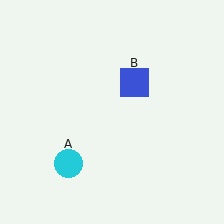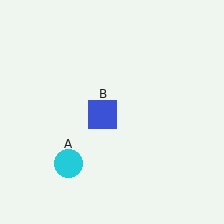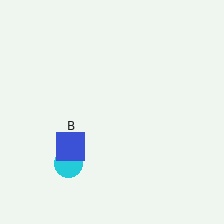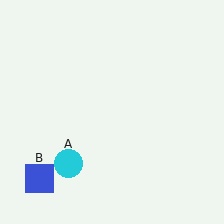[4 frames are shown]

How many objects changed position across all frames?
1 object changed position: blue square (object B).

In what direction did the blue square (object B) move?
The blue square (object B) moved down and to the left.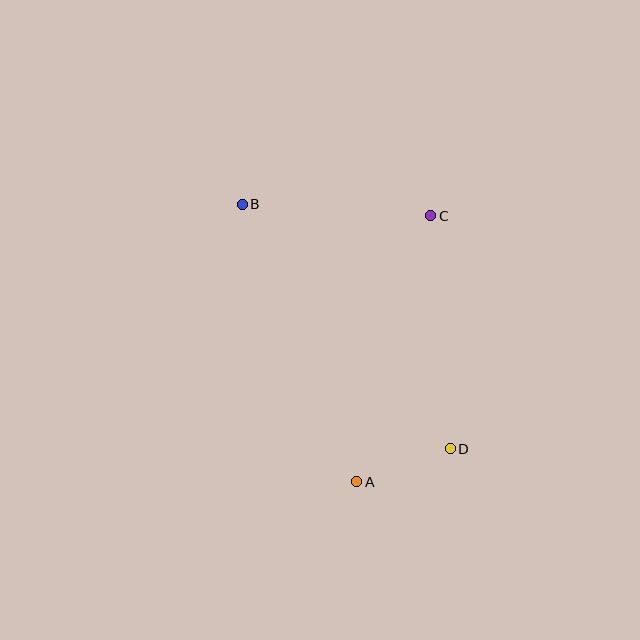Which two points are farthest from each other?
Points B and D are farthest from each other.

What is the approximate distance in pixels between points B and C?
The distance between B and C is approximately 189 pixels.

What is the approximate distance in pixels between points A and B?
The distance between A and B is approximately 300 pixels.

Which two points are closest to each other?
Points A and D are closest to each other.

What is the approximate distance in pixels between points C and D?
The distance between C and D is approximately 233 pixels.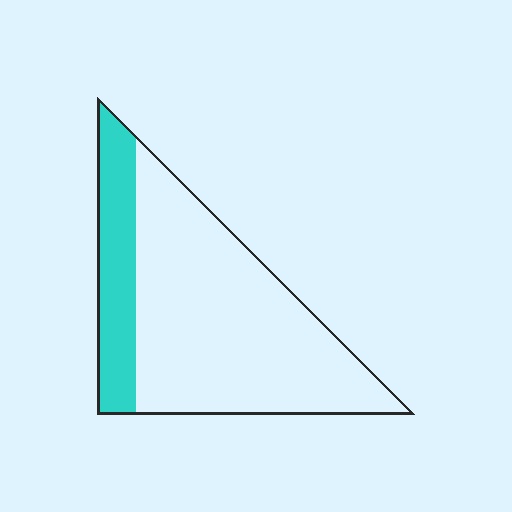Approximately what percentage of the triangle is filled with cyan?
Approximately 25%.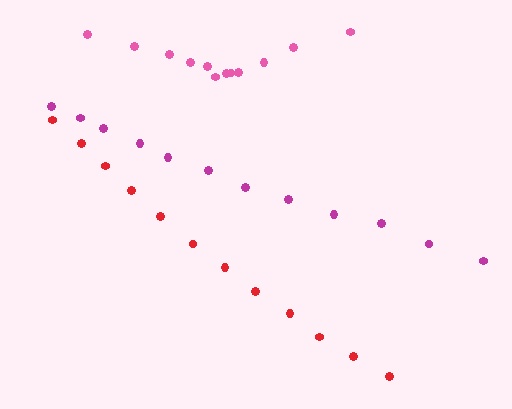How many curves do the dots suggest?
There are 3 distinct paths.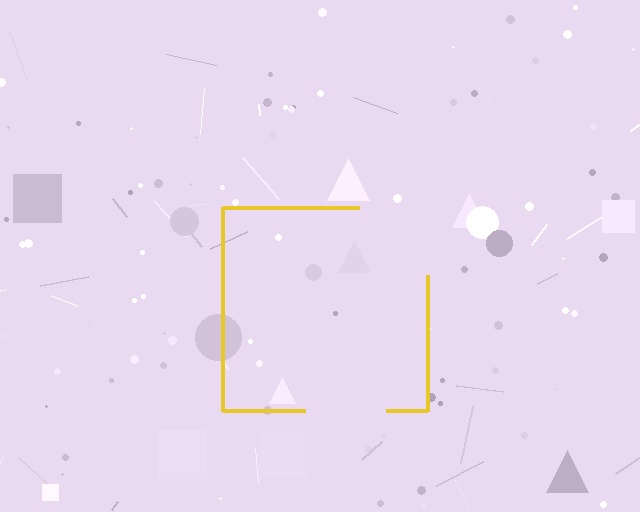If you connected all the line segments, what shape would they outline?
They would outline a square.